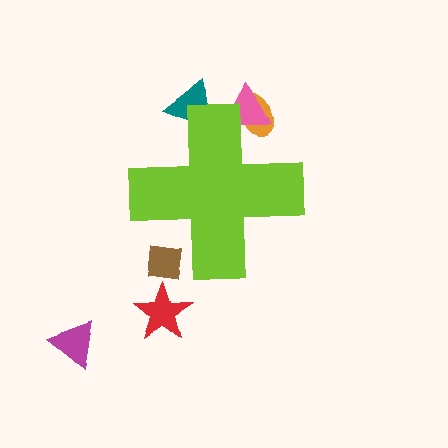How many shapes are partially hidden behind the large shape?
4 shapes are partially hidden.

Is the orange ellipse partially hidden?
Yes, the orange ellipse is partially hidden behind the lime cross.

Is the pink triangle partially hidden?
Yes, the pink triangle is partially hidden behind the lime cross.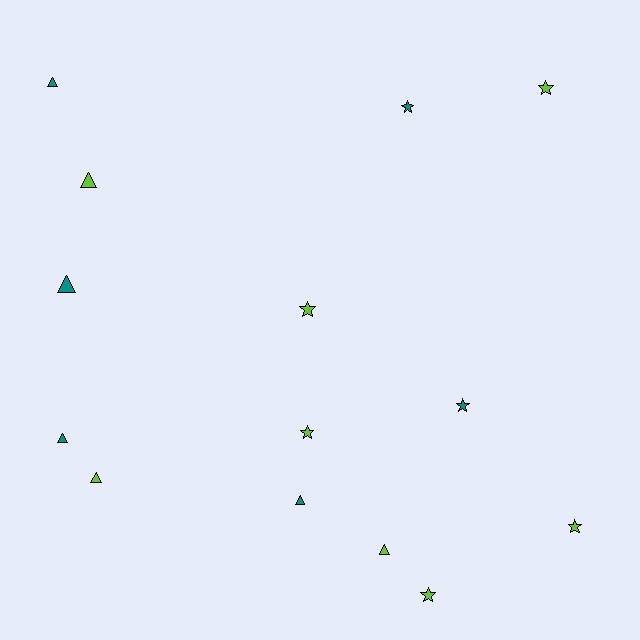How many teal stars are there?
There are 2 teal stars.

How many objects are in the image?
There are 14 objects.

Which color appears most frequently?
Lime, with 8 objects.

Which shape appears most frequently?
Star, with 7 objects.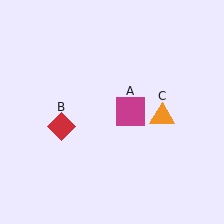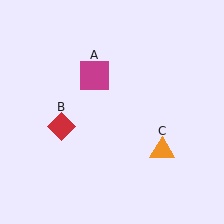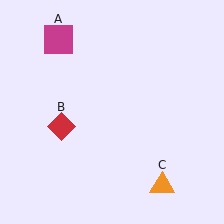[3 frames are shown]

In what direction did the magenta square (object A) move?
The magenta square (object A) moved up and to the left.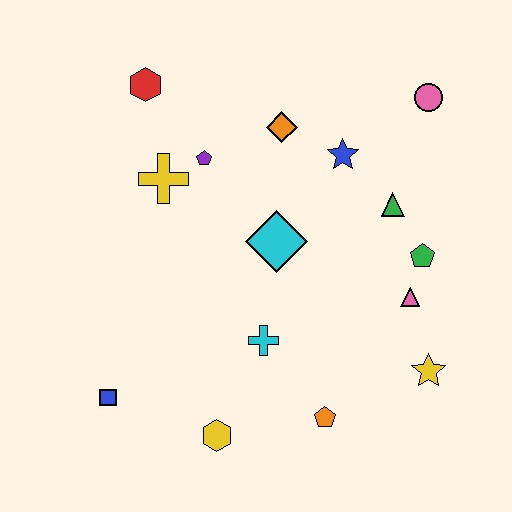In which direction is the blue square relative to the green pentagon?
The blue square is to the left of the green pentagon.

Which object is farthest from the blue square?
The pink circle is farthest from the blue square.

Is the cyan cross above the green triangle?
No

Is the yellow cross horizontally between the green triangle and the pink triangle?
No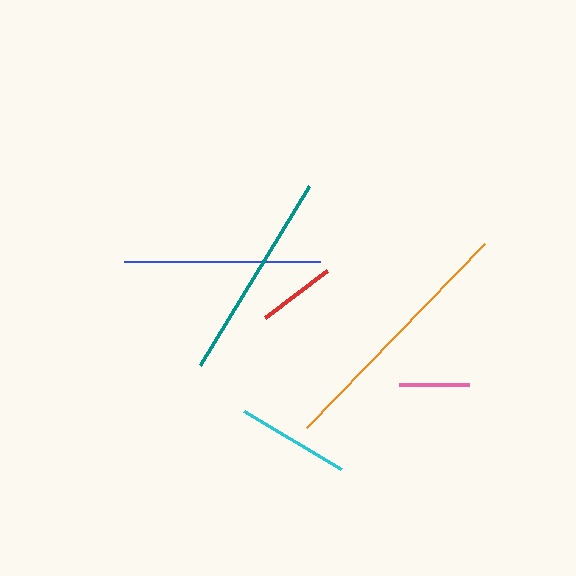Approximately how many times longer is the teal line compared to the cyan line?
The teal line is approximately 1.9 times the length of the cyan line.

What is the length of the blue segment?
The blue segment is approximately 195 pixels long.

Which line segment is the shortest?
The pink line is the shortest at approximately 70 pixels.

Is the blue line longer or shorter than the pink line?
The blue line is longer than the pink line.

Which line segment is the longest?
The orange line is the longest at approximately 256 pixels.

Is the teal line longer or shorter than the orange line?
The orange line is longer than the teal line.